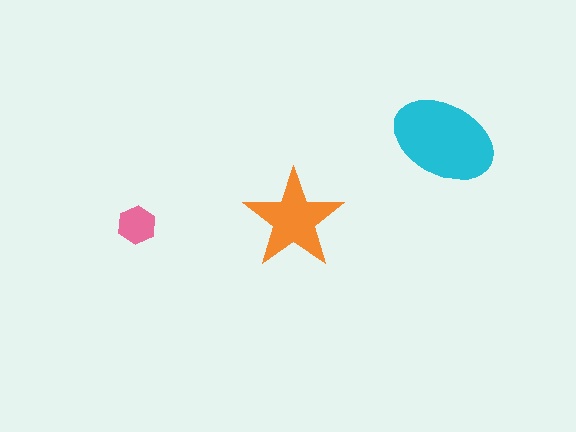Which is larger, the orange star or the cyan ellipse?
The cyan ellipse.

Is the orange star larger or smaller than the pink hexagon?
Larger.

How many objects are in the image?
There are 3 objects in the image.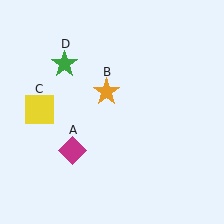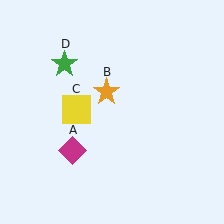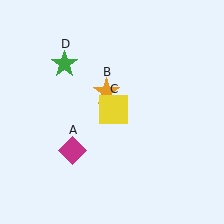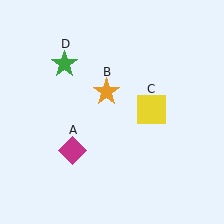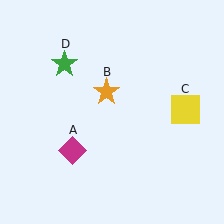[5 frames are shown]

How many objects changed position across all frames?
1 object changed position: yellow square (object C).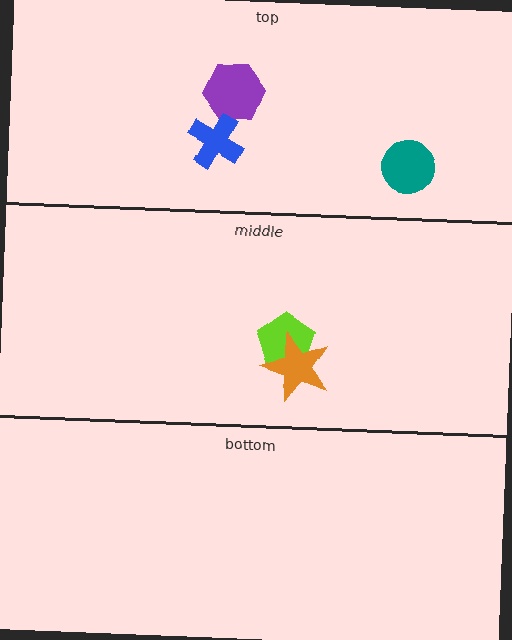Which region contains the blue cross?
The top region.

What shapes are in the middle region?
The lime pentagon, the orange star.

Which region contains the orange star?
The middle region.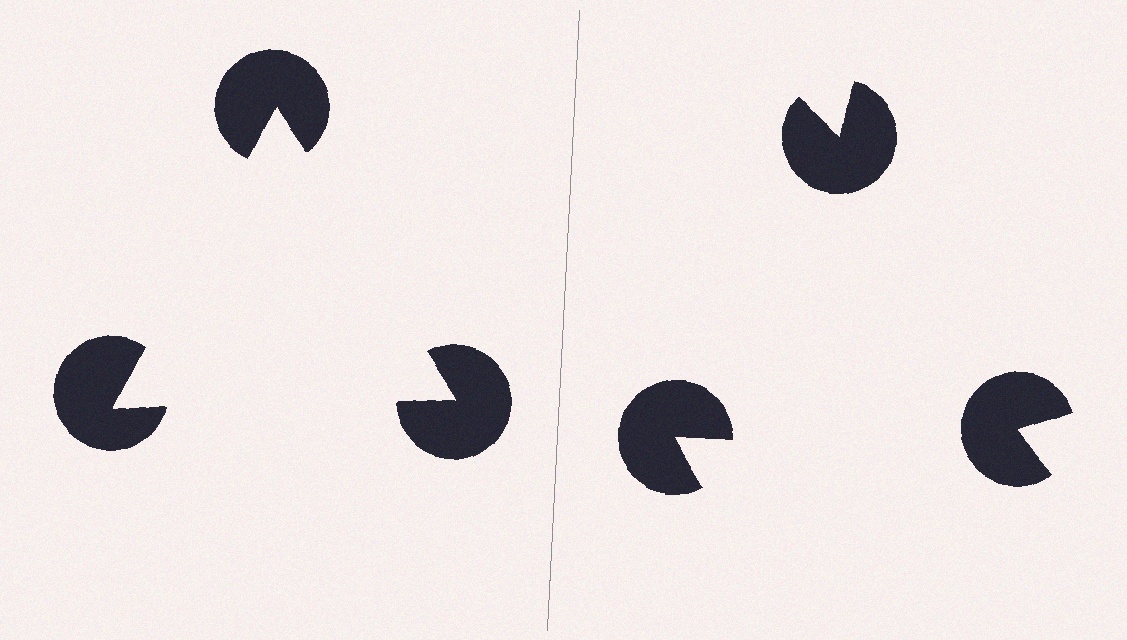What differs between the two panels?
The pac-man discs are positioned identically on both sides; only the wedge orientations differ. On the left they align to a triangle; on the right they are misaligned.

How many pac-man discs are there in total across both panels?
6 — 3 on each side.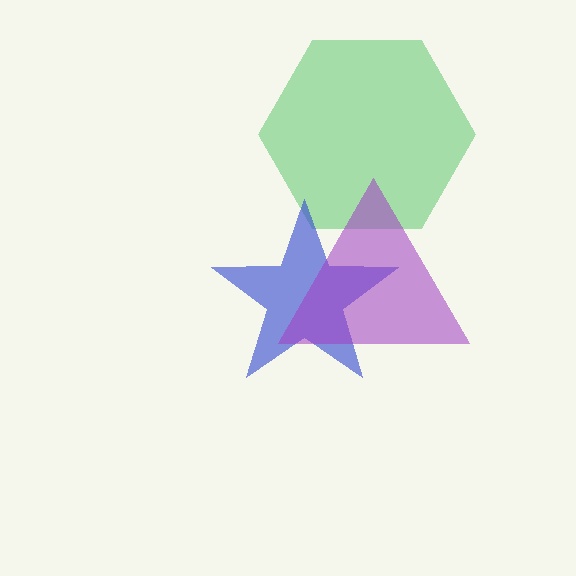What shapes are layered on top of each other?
The layered shapes are: a green hexagon, a blue star, a purple triangle.